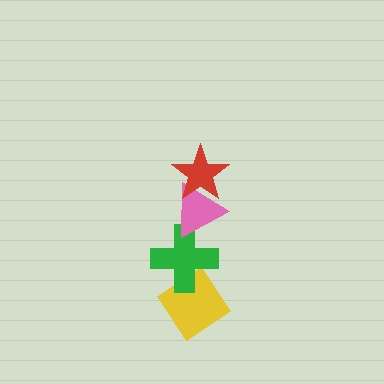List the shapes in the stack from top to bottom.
From top to bottom: the red star, the pink triangle, the green cross, the yellow diamond.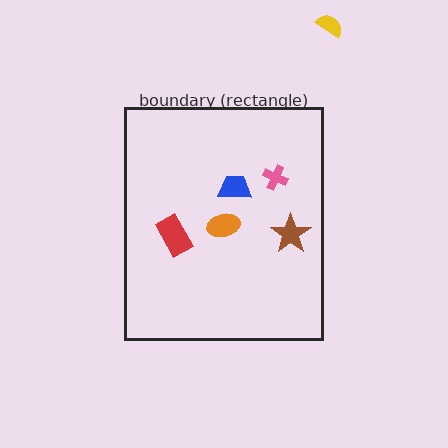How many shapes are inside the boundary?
5 inside, 1 outside.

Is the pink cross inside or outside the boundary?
Inside.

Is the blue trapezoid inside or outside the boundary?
Inside.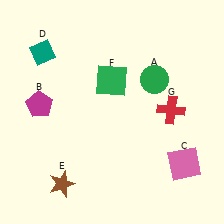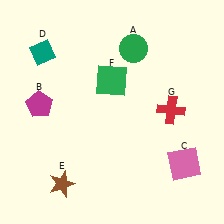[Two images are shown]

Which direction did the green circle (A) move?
The green circle (A) moved up.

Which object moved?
The green circle (A) moved up.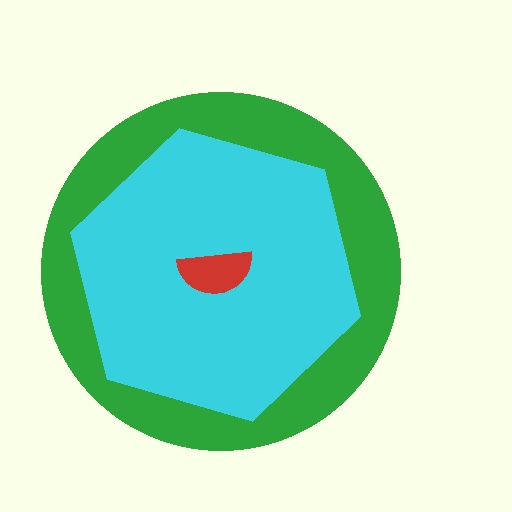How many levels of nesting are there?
3.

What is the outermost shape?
The green circle.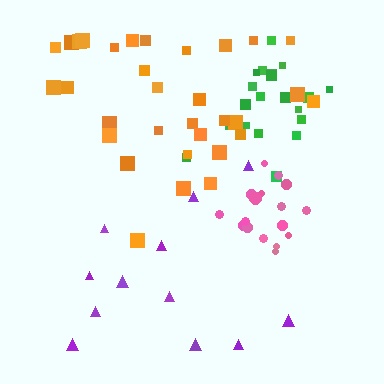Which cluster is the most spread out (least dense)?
Purple.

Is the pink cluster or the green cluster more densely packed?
Pink.